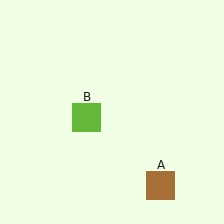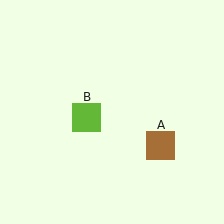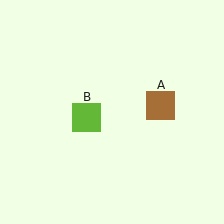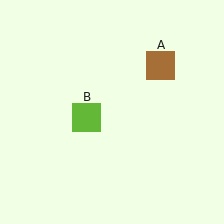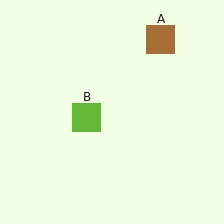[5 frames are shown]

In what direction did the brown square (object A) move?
The brown square (object A) moved up.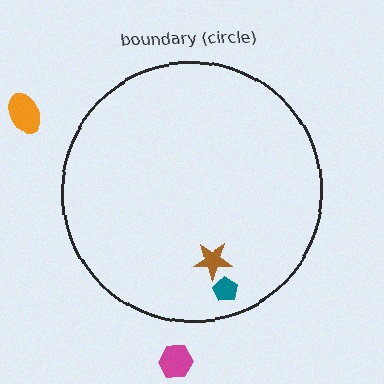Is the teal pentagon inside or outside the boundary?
Inside.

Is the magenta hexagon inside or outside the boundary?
Outside.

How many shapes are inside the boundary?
2 inside, 2 outside.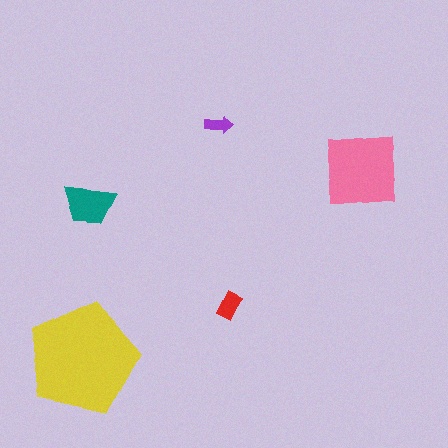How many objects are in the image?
There are 5 objects in the image.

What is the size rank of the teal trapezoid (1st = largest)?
3rd.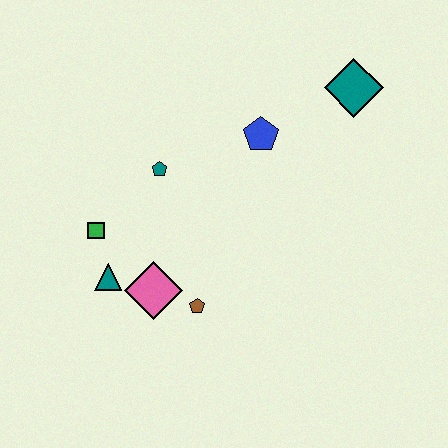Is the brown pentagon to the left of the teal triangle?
No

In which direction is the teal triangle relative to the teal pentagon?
The teal triangle is below the teal pentagon.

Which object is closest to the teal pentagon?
The green square is closest to the teal pentagon.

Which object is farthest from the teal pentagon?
The teal diamond is farthest from the teal pentagon.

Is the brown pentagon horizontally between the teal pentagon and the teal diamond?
Yes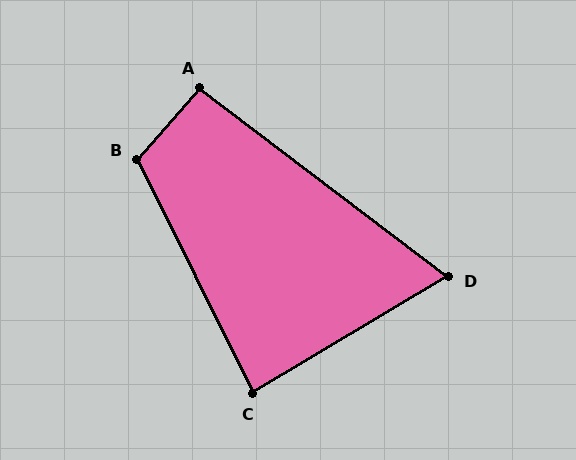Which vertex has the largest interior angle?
B, at approximately 112 degrees.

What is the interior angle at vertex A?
Approximately 94 degrees (approximately right).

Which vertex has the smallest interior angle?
D, at approximately 68 degrees.